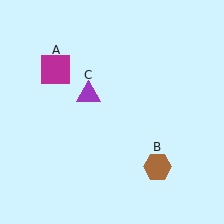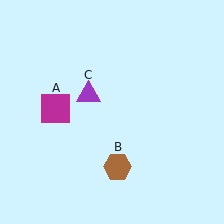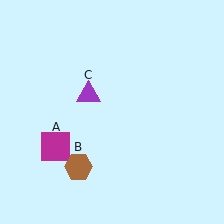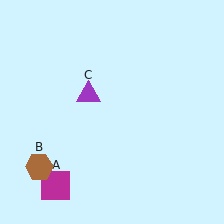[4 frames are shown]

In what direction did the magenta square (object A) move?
The magenta square (object A) moved down.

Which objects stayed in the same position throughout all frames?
Purple triangle (object C) remained stationary.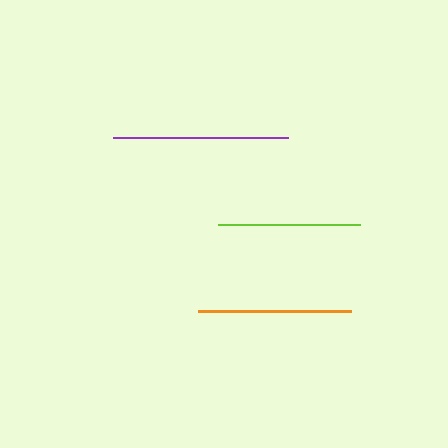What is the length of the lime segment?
The lime segment is approximately 142 pixels long.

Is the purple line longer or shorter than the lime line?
The purple line is longer than the lime line.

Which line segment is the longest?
The purple line is the longest at approximately 175 pixels.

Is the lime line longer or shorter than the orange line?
The orange line is longer than the lime line.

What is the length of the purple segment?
The purple segment is approximately 175 pixels long.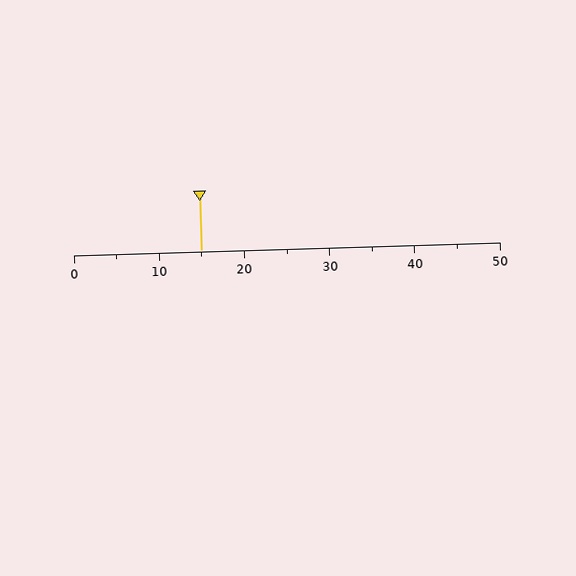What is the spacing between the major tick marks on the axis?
The major ticks are spaced 10 apart.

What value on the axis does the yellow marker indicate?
The marker indicates approximately 15.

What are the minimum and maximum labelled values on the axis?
The axis runs from 0 to 50.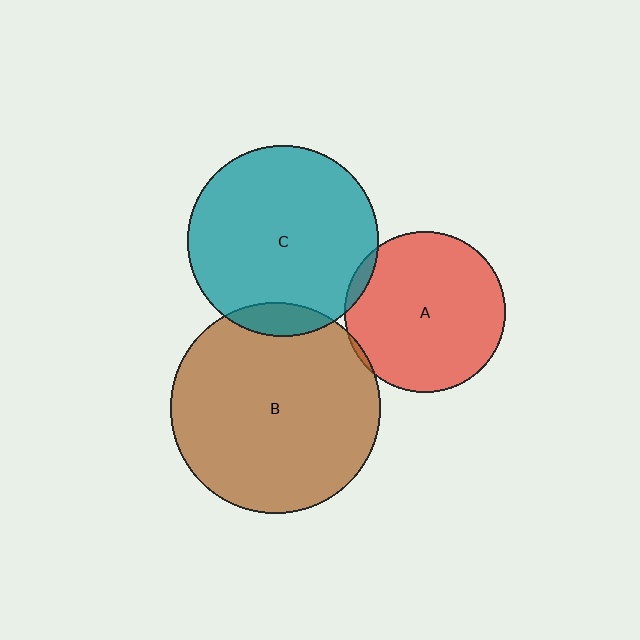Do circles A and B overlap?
Yes.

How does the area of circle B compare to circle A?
Approximately 1.7 times.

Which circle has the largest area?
Circle B (brown).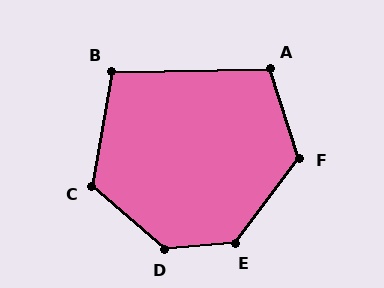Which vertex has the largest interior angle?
D, at approximately 135 degrees.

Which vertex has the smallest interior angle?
B, at approximately 100 degrees.